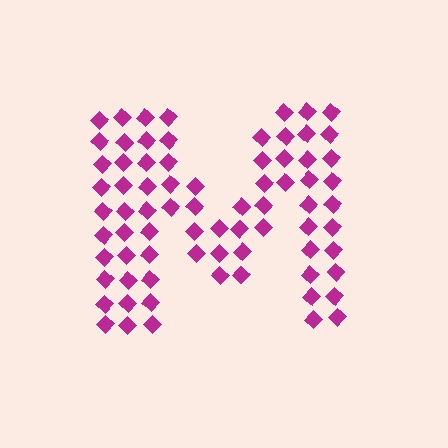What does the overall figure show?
The overall figure shows the letter M.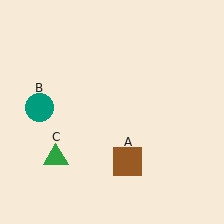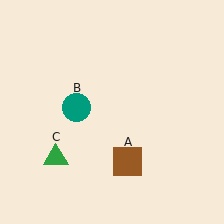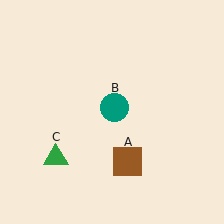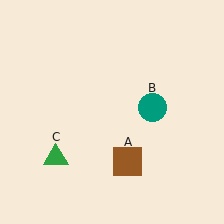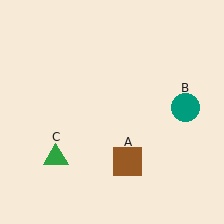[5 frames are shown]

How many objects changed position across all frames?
1 object changed position: teal circle (object B).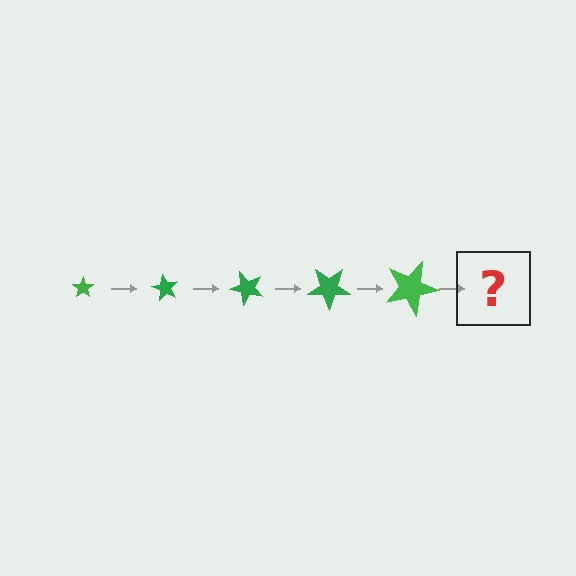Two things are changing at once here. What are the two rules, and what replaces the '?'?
The two rules are that the star grows larger each step and it rotates 60 degrees each step. The '?' should be a star, larger than the previous one and rotated 300 degrees from the start.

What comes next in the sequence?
The next element should be a star, larger than the previous one and rotated 300 degrees from the start.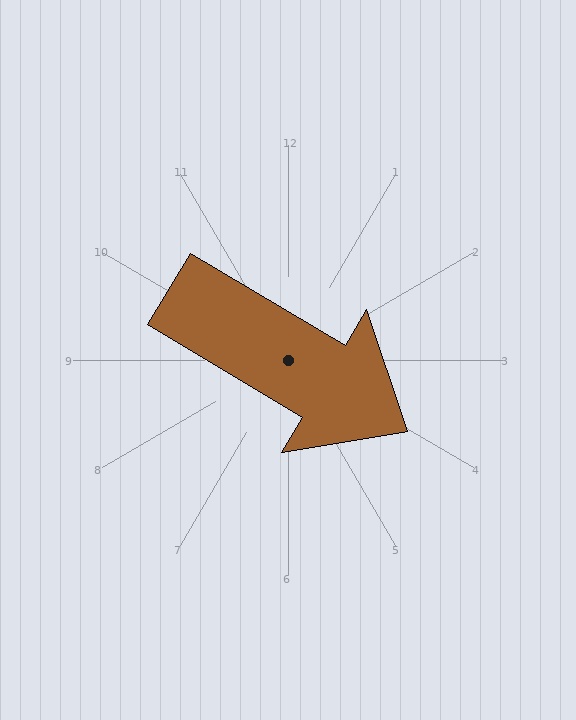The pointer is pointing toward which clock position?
Roughly 4 o'clock.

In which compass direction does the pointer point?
Southeast.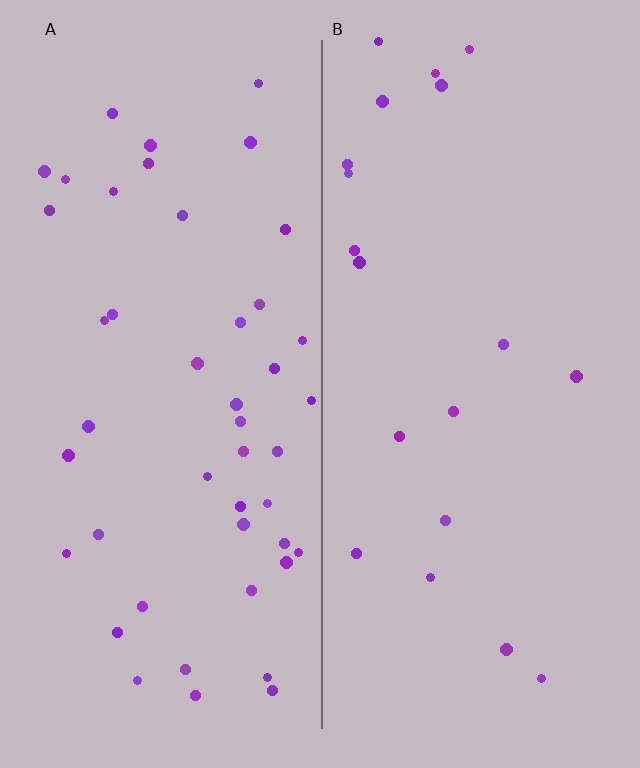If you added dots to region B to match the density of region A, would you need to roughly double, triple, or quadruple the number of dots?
Approximately double.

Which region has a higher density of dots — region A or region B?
A (the left).